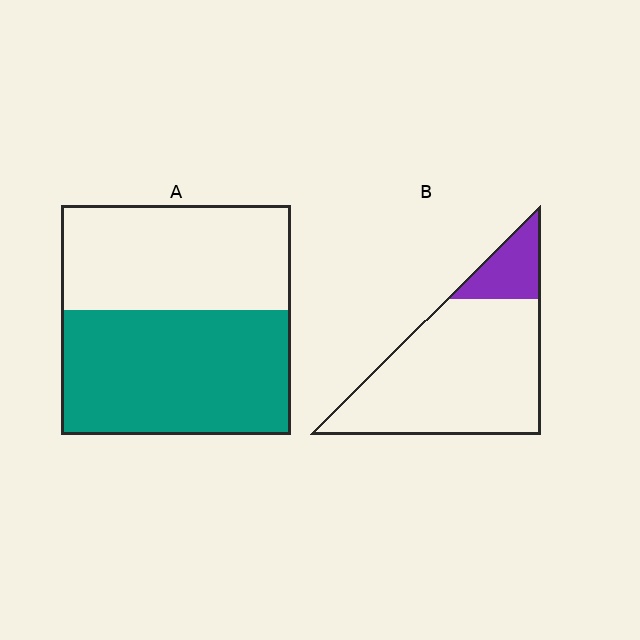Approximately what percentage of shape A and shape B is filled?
A is approximately 55% and B is approximately 15%.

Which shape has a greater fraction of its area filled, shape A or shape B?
Shape A.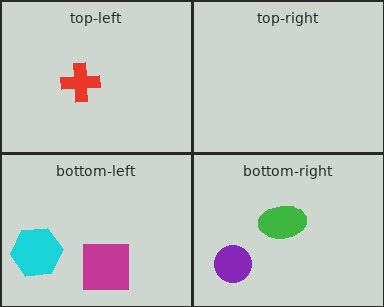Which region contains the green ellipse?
The bottom-right region.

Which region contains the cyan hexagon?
The bottom-left region.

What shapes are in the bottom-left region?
The cyan hexagon, the magenta square.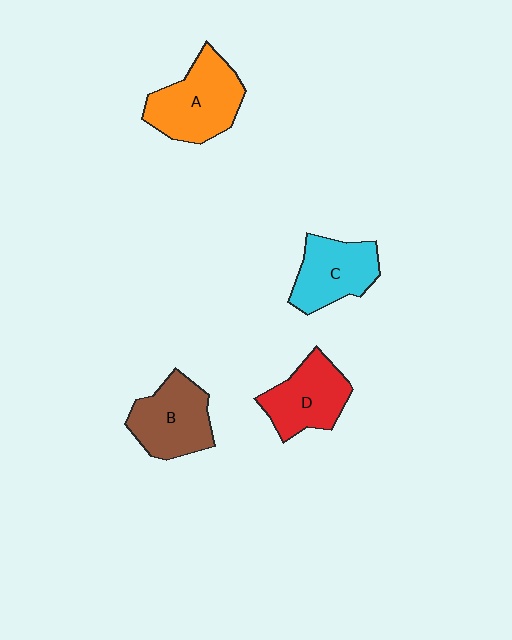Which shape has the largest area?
Shape A (orange).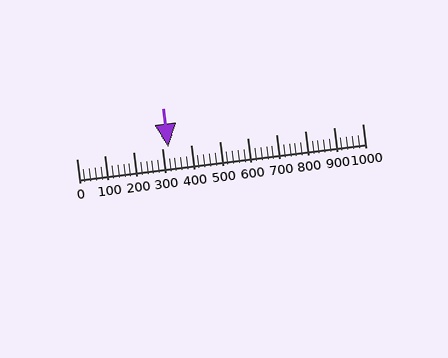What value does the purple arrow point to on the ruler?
The purple arrow points to approximately 320.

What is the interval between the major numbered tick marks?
The major tick marks are spaced 100 units apart.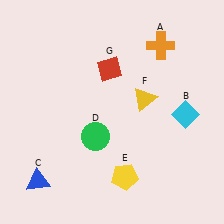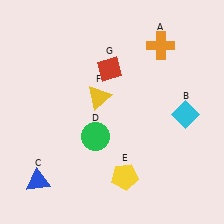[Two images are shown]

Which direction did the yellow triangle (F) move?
The yellow triangle (F) moved left.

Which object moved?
The yellow triangle (F) moved left.